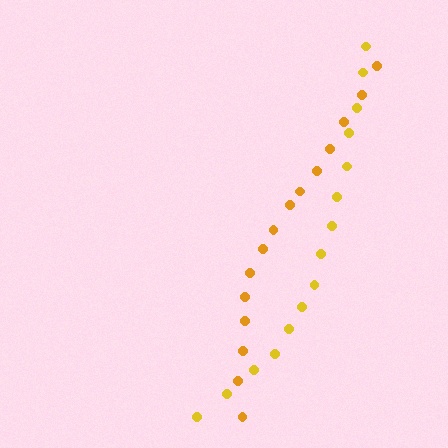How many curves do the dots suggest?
There are 2 distinct paths.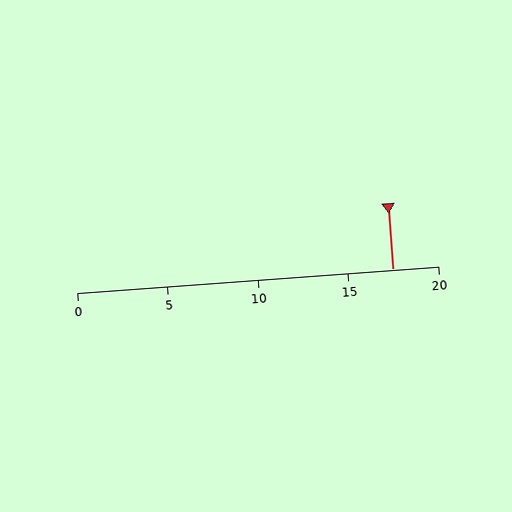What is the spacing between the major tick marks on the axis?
The major ticks are spaced 5 apart.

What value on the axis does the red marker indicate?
The marker indicates approximately 17.5.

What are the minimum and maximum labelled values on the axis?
The axis runs from 0 to 20.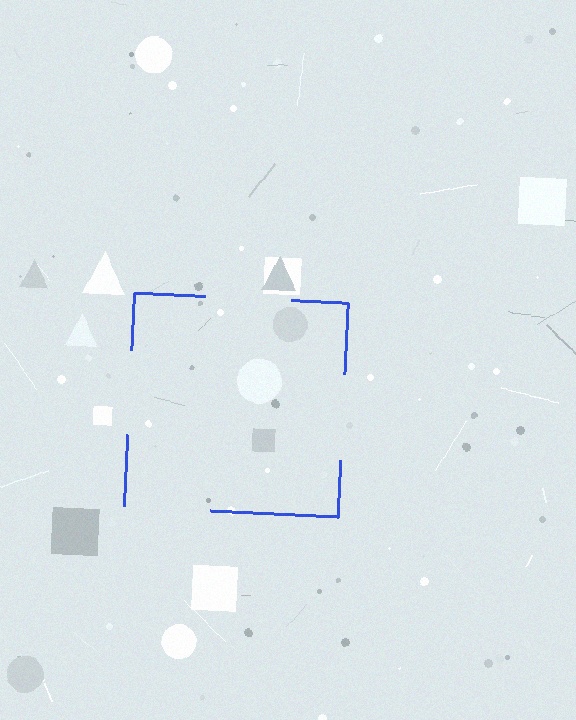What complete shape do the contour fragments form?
The contour fragments form a square.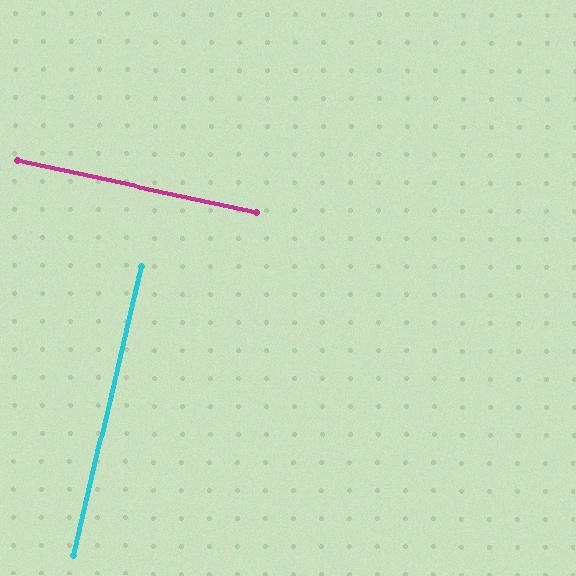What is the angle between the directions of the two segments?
Approximately 89 degrees.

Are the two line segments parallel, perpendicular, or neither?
Perpendicular — they meet at approximately 89°.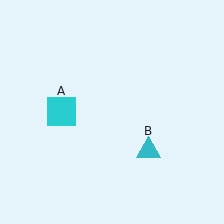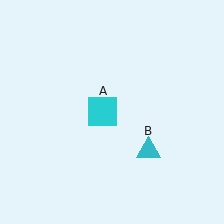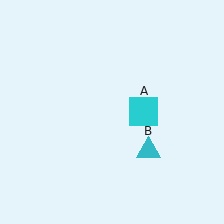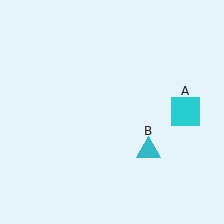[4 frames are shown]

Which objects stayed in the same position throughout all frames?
Cyan triangle (object B) remained stationary.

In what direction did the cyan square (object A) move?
The cyan square (object A) moved right.